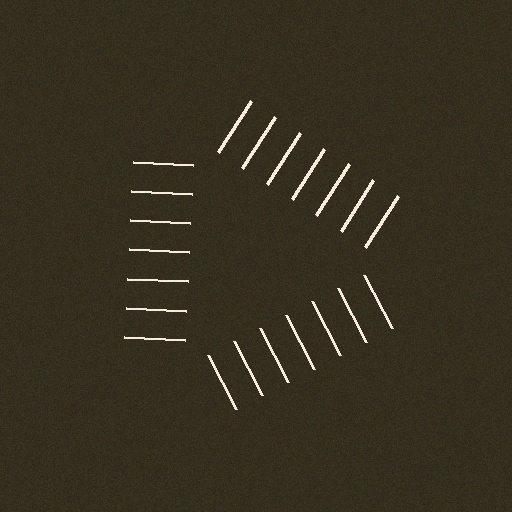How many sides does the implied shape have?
3 sides — the line-ends trace a triangle.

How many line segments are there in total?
21 — 7 along each of the 3 edges.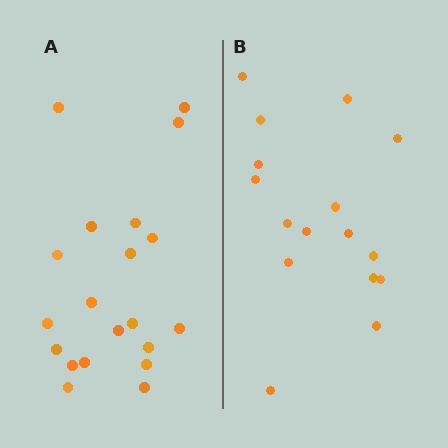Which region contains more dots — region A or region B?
Region A (the left region) has more dots.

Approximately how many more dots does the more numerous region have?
Region A has about 4 more dots than region B.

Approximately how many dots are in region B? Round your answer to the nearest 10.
About 20 dots. (The exact count is 16, which rounds to 20.)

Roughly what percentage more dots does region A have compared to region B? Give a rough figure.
About 25% more.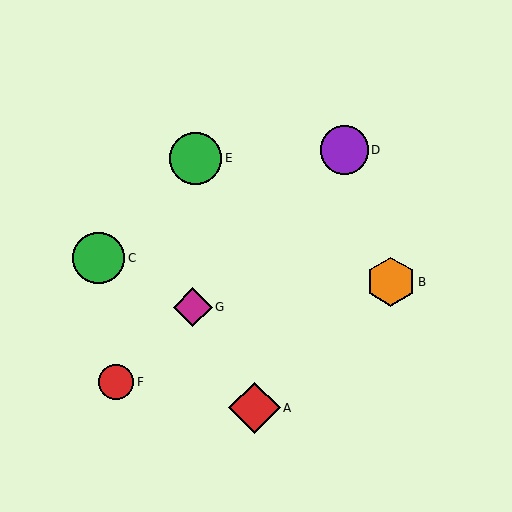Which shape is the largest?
The green circle (labeled E) is the largest.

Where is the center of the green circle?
The center of the green circle is at (196, 158).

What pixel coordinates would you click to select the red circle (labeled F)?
Click at (116, 382) to select the red circle F.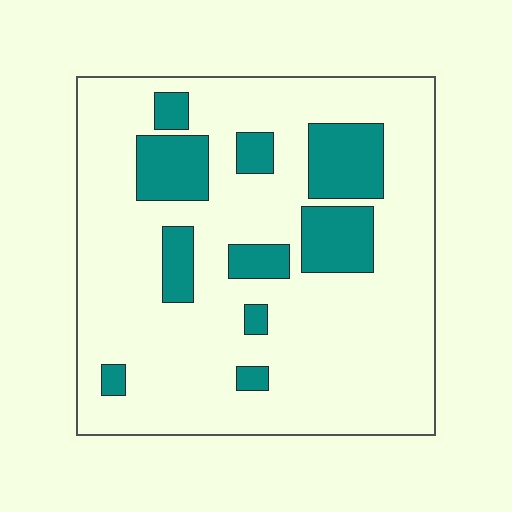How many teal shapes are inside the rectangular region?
10.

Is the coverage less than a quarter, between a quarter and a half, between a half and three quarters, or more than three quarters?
Less than a quarter.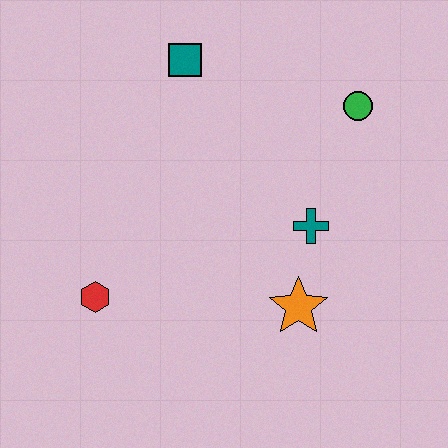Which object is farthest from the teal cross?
The red hexagon is farthest from the teal cross.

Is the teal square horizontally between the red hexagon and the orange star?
Yes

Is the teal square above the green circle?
Yes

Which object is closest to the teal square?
The green circle is closest to the teal square.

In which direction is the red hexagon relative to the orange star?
The red hexagon is to the left of the orange star.